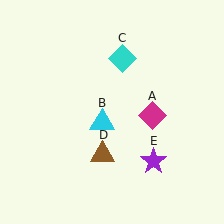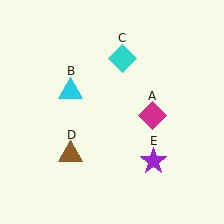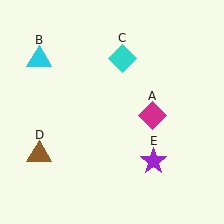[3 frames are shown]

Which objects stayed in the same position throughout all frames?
Magenta diamond (object A) and cyan diamond (object C) and purple star (object E) remained stationary.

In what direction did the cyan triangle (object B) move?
The cyan triangle (object B) moved up and to the left.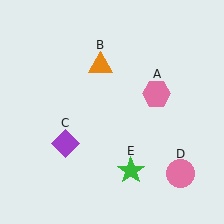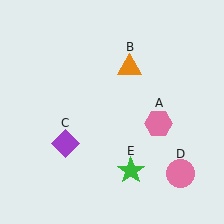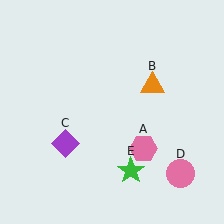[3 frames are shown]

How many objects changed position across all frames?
2 objects changed position: pink hexagon (object A), orange triangle (object B).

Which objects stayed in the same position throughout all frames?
Purple diamond (object C) and pink circle (object D) and green star (object E) remained stationary.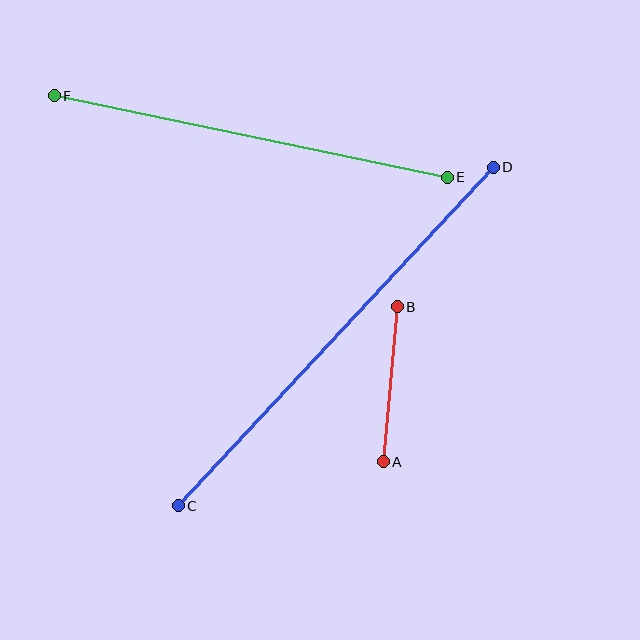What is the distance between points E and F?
The distance is approximately 401 pixels.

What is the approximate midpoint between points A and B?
The midpoint is at approximately (390, 384) pixels.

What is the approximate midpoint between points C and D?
The midpoint is at approximately (336, 336) pixels.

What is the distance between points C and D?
The distance is approximately 462 pixels.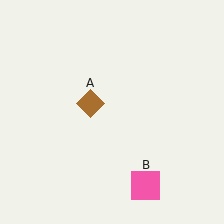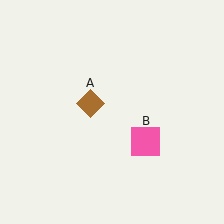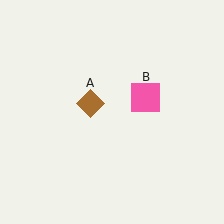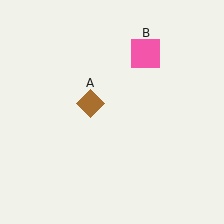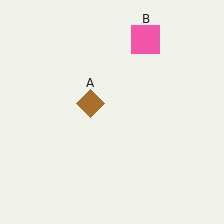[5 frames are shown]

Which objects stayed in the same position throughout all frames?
Brown diamond (object A) remained stationary.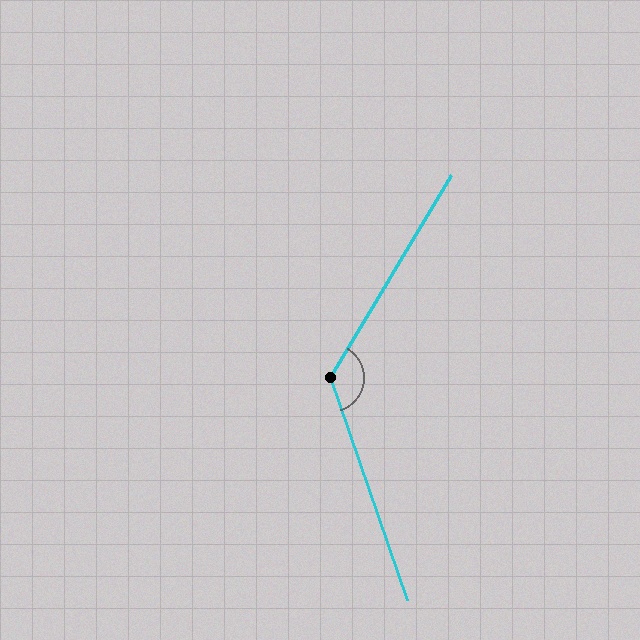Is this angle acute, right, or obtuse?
It is obtuse.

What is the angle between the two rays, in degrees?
Approximately 130 degrees.